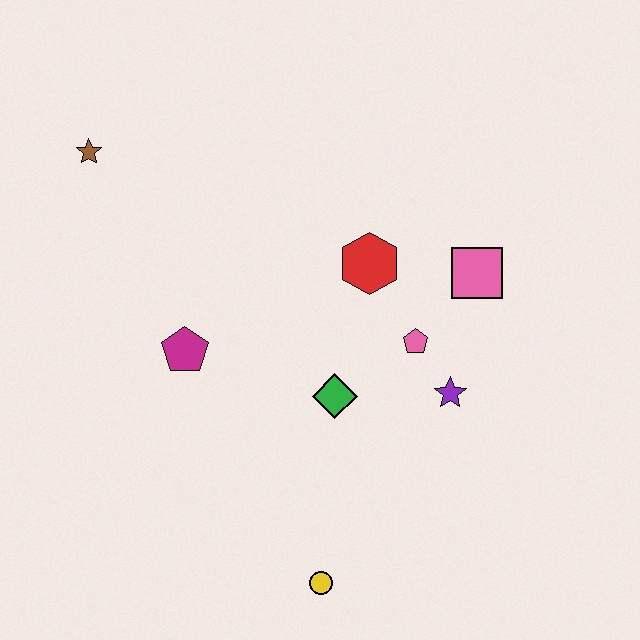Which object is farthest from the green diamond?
The brown star is farthest from the green diamond.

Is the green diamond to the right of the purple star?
No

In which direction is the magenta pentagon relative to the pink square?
The magenta pentagon is to the left of the pink square.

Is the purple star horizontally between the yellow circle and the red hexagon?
No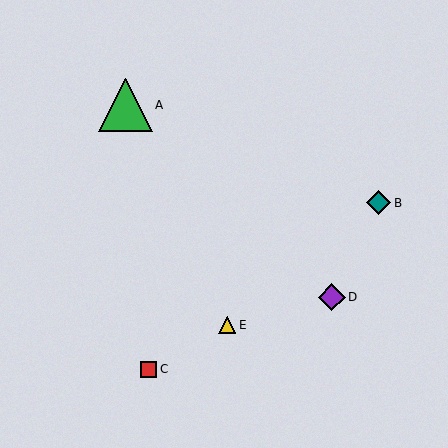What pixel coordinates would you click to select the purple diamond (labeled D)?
Click at (332, 297) to select the purple diamond D.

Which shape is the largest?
The green triangle (labeled A) is the largest.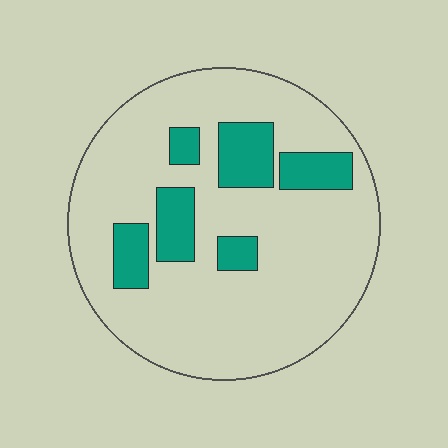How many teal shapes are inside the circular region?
6.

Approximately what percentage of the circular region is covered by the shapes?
Approximately 20%.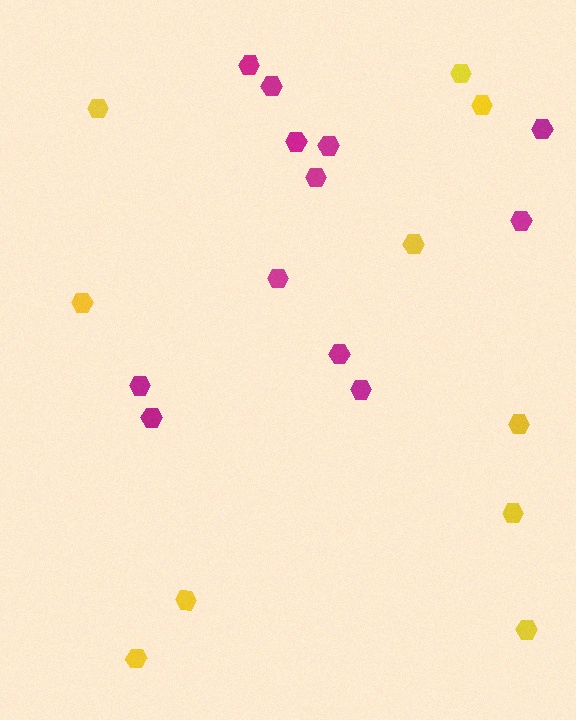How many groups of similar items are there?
There are 2 groups: one group of yellow hexagons (10) and one group of magenta hexagons (12).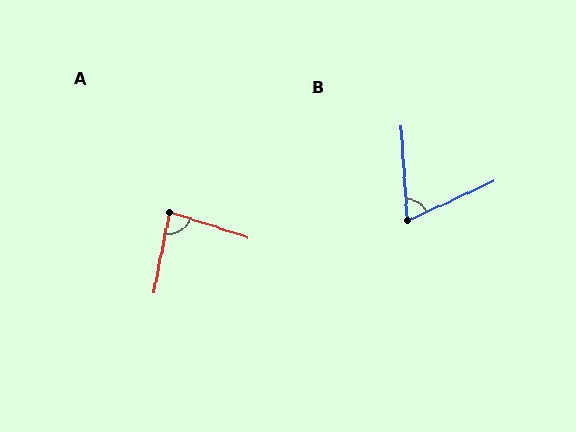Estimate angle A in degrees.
Approximately 83 degrees.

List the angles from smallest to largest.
B (70°), A (83°).